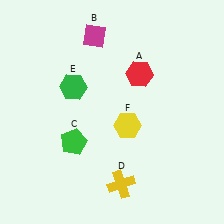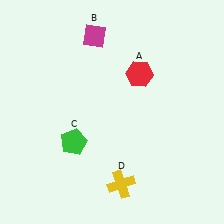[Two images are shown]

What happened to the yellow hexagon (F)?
The yellow hexagon (F) was removed in Image 2. It was in the bottom-right area of Image 1.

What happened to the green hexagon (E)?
The green hexagon (E) was removed in Image 2. It was in the top-left area of Image 1.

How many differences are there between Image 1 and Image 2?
There are 2 differences between the two images.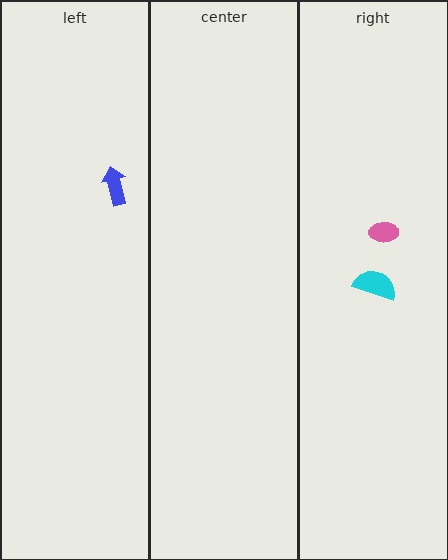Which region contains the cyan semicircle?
The right region.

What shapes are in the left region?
The blue arrow.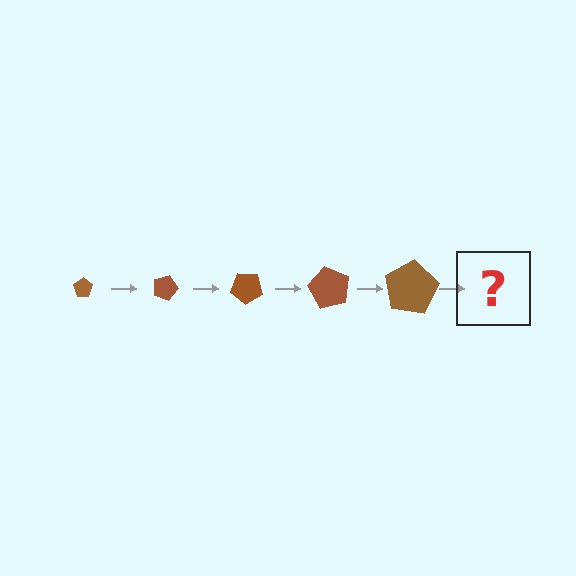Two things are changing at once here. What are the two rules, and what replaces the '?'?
The two rules are that the pentagon grows larger each step and it rotates 20 degrees each step. The '?' should be a pentagon, larger than the previous one and rotated 100 degrees from the start.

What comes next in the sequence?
The next element should be a pentagon, larger than the previous one and rotated 100 degrees from the start.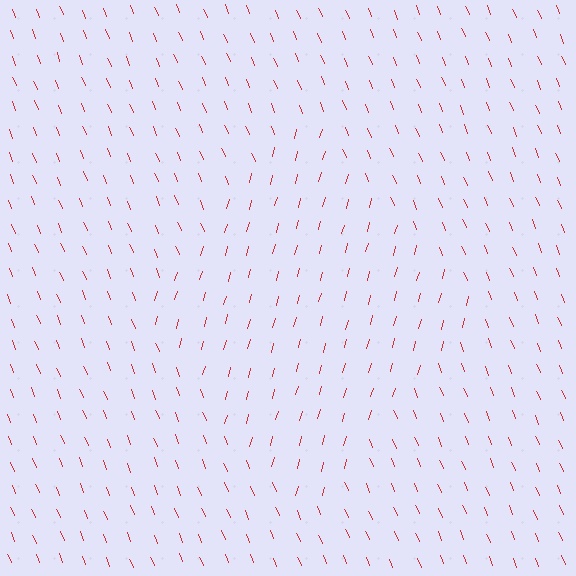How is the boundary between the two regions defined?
The boundary is defined purely by a change in line orientation (approximately 38 degrees difference). All lines are the same color and thickness.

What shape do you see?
I see a diamond.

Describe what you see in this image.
The image is filled with small red line segments. A diamond region in the image has lines oriented differently from the surrounding lines, creating a visible texture boundary.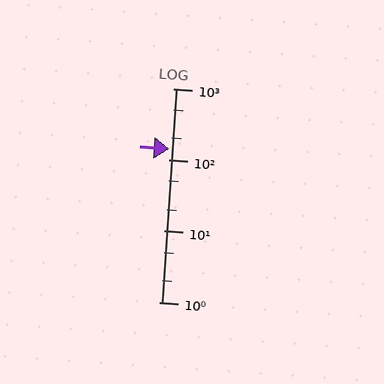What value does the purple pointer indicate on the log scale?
The pointer indicates approximately 140.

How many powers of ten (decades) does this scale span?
The scale spans 3 decades, from 1 to 1000.